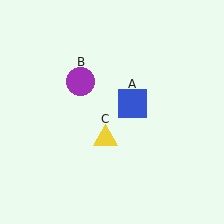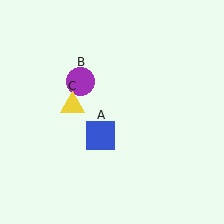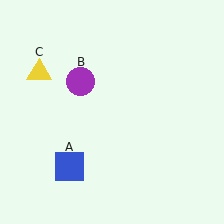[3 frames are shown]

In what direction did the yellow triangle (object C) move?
The yellow triangle (object C) moved up and to the left.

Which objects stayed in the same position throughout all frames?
Purple circle (object B) remained stationary.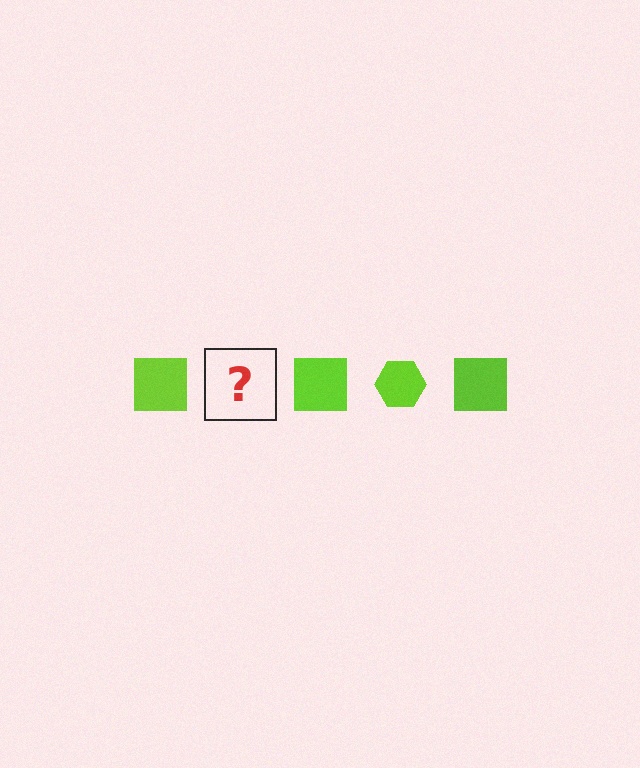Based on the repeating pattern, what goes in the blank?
The blank should be a lime hexagon.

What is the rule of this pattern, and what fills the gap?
The rule is that the pattern cycles through square, hexagon shapes in lime. The gap should be filled with a lime hexagon.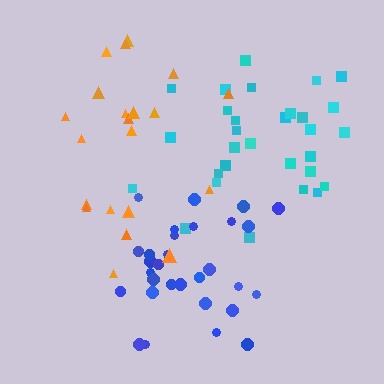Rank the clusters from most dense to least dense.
blue, cyan, orange.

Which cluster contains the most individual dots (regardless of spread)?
Cyan (30).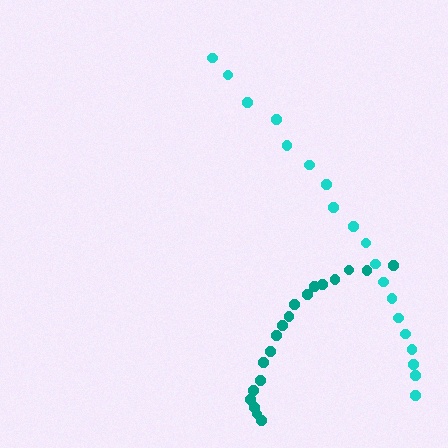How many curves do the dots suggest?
There are 2 distinct paths.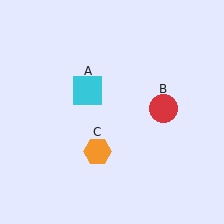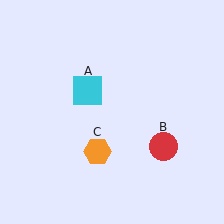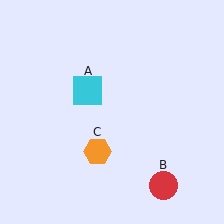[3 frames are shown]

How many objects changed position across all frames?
1 object changed position: red circle (object B).